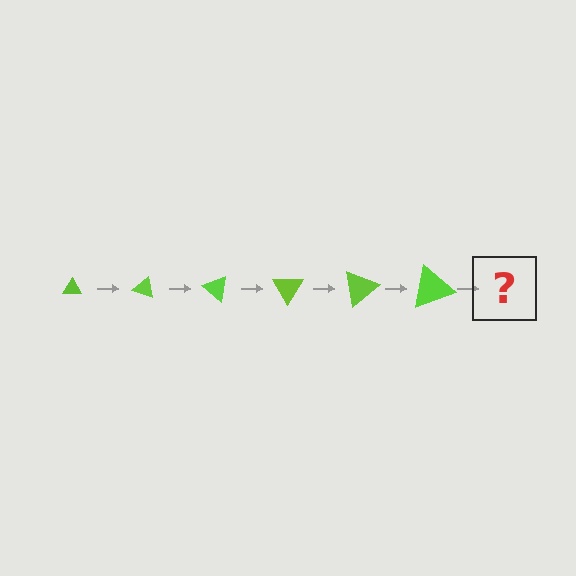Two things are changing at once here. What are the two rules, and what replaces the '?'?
The two rules are that the triangle grows larger each step and it rotates 20 degrees each step. The '?' should be a triangle, larger than the previous one and rotated 120 degrees from the start.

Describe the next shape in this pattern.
It should be a triangle, larger than the previous one and rotated 120 degrees from the start.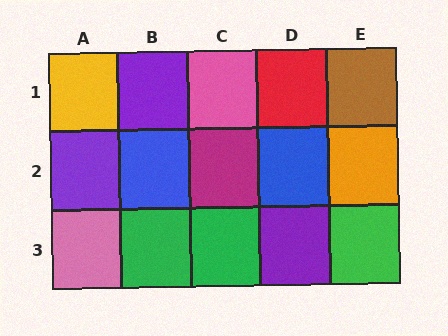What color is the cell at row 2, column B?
Blue.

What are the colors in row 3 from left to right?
Pink, green, green, purple, green.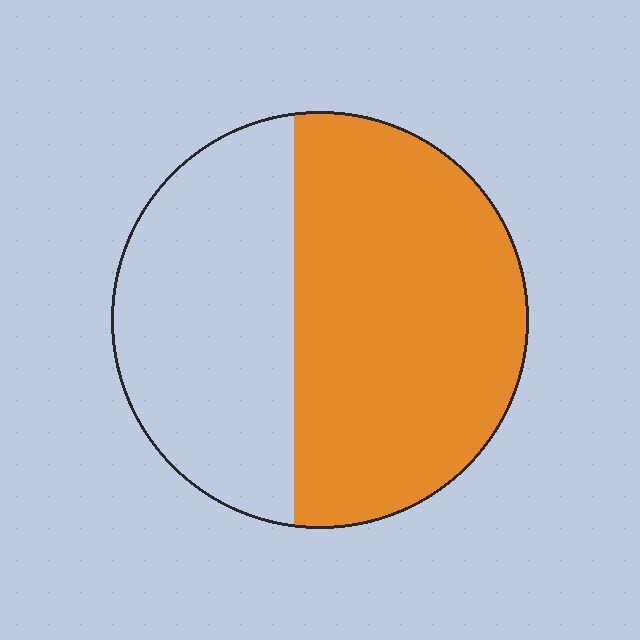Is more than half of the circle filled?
Yes.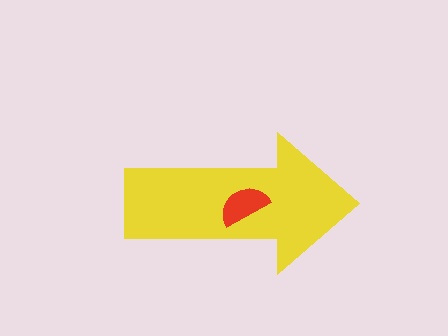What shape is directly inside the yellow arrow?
The red semicircle.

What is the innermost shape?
The red semicircle.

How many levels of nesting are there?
2.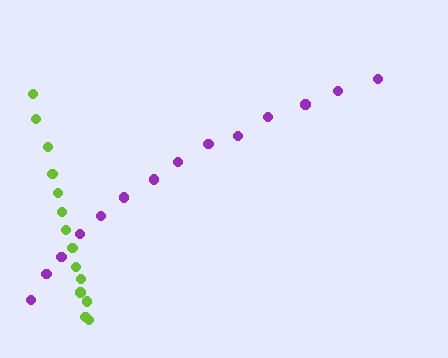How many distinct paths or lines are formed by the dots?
There are 2 distinct paths.